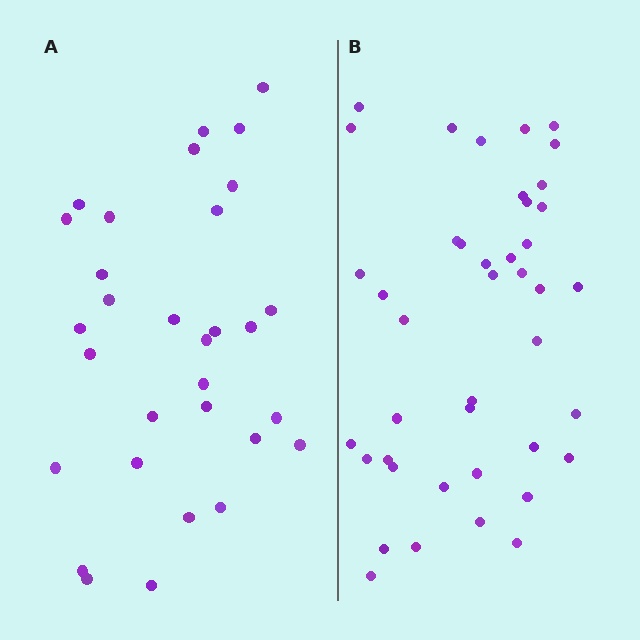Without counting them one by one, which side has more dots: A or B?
Region B (the right region) has more dots.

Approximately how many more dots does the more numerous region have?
Region B has roughly 12 or so more dots than region A.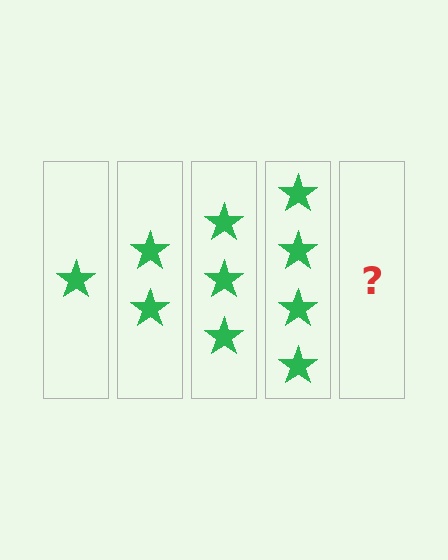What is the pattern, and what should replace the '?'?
The pattern is that each step adds one more star. The '?' should be 5 stars.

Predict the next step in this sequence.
The next step is 5 stars.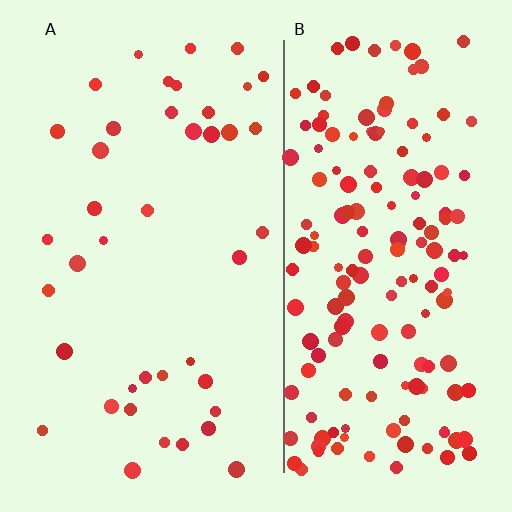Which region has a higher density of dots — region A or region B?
B (the right).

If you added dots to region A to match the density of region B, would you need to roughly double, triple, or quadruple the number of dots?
Approximately quadruple.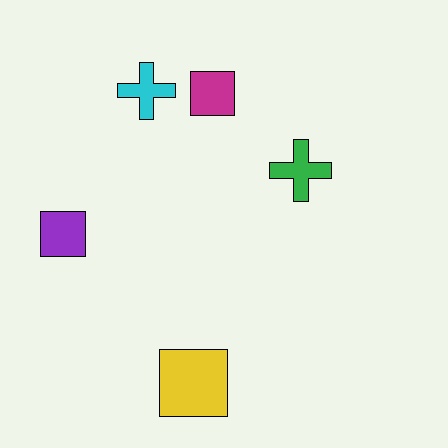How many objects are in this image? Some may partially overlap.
There are 5 objects.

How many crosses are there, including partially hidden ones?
There are 2 crosses.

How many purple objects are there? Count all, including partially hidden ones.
There is 1 purple object.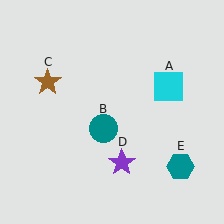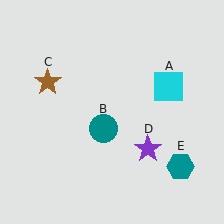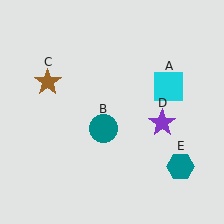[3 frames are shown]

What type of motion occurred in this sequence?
The purple star (object D) rotated counterclockwise around the center of the scene.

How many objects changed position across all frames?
1 object changed position: purple star (object D).